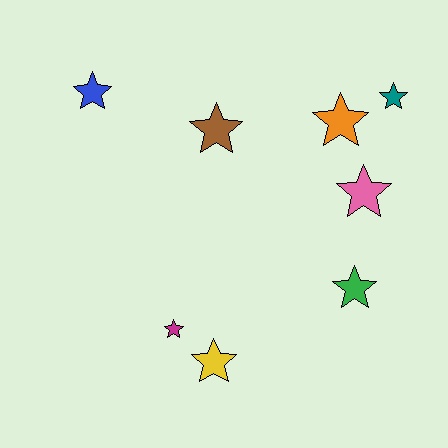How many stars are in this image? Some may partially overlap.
There are 8 stars.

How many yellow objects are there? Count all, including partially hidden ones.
There is 1 yellow object.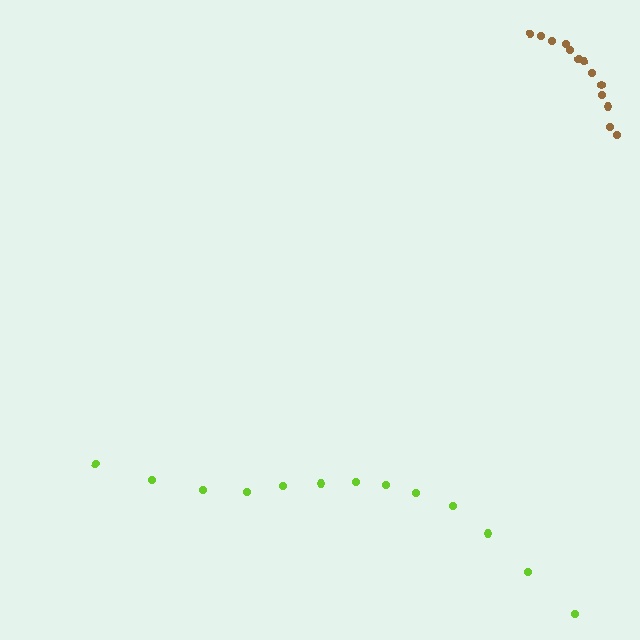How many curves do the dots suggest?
There are 2 distinct paths.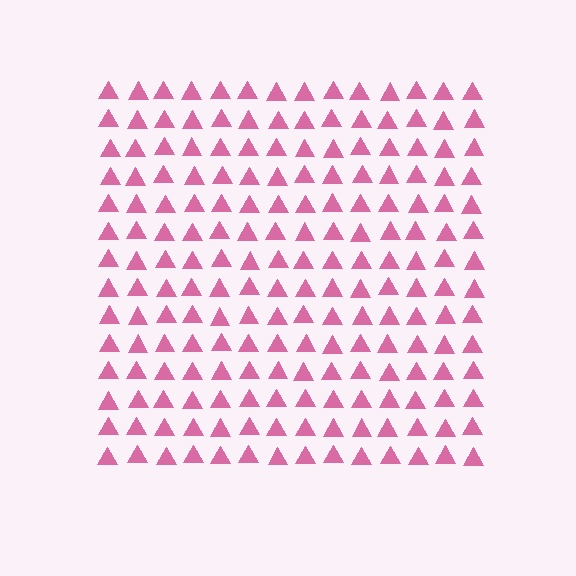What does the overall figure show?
The overall figure shows a square.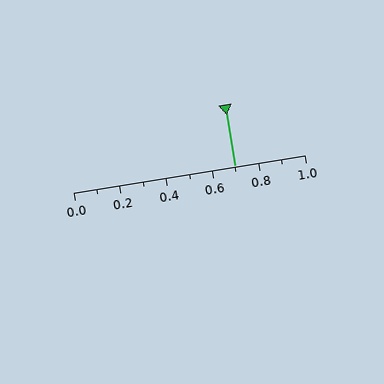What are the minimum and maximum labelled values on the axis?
The axis runs from 0.0 to 1.0.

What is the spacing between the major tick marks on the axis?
The major ticks are spaced 0.2 apart.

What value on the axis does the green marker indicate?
The marker indicates approximately 0.7.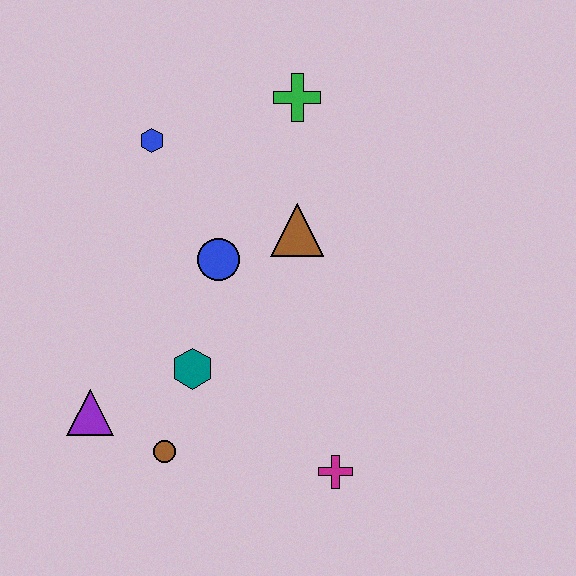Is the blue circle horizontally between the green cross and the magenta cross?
No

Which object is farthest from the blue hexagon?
The magenta cross is farthest from the blue hexagon.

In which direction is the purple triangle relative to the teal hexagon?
The purple triangle is to the left of the teal hexagon.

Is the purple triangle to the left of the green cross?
Yes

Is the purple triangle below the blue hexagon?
Yes